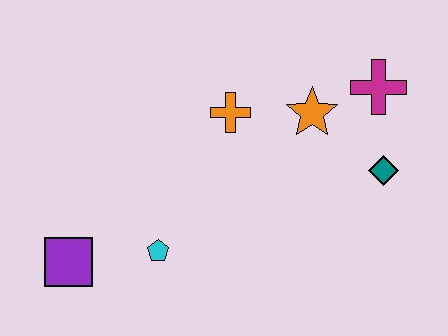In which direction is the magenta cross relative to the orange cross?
The magenta cross is to the right of the orange cross.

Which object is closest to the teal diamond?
The magenta cross is closest to the teal diamond.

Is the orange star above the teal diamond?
Yes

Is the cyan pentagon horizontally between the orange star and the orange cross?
No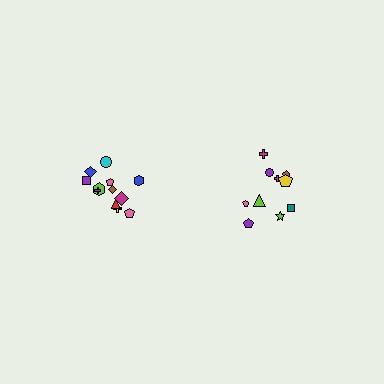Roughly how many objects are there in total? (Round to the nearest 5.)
Roughly 20 objects in total.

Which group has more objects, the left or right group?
The left group.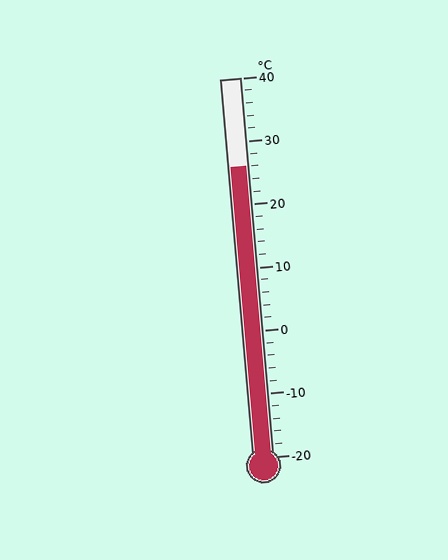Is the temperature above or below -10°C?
The temperature is above -10°C.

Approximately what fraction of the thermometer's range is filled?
The thermometer is filled to approximately 75% of its range.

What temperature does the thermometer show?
The thermometer shows approximately 26°C.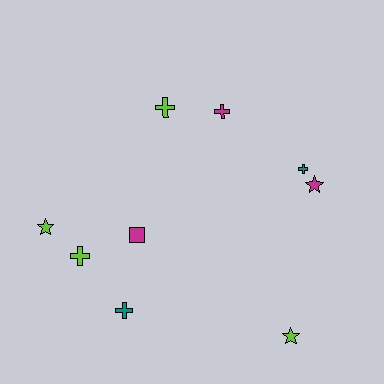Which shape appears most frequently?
Cross, with 5 objects.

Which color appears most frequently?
Lime, with 4 objects.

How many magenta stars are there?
There is 1 magenta star.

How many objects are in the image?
There are 9 objects.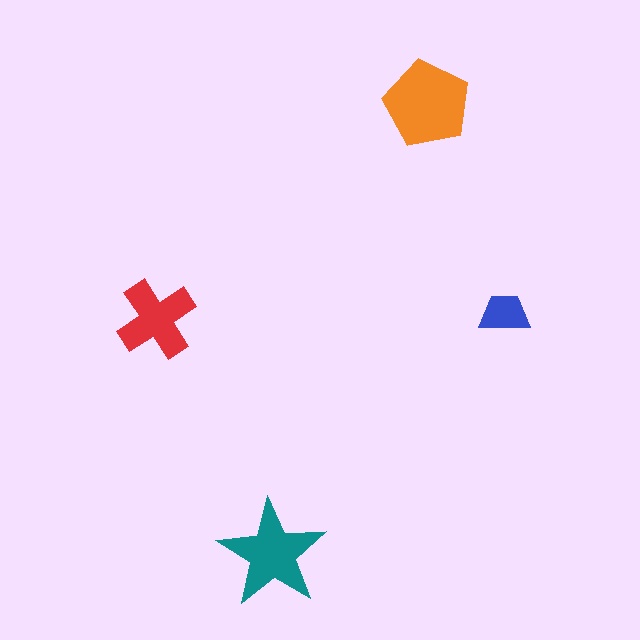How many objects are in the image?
There are 4 objects in the image.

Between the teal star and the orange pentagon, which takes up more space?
The orange pentagon.